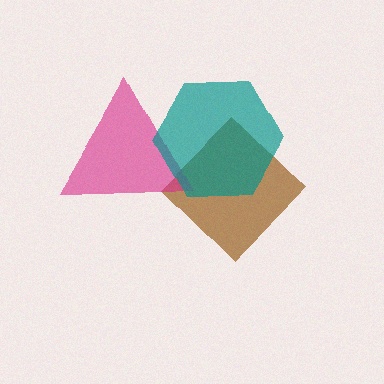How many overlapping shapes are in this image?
There are 3 overlapping shapes in the image.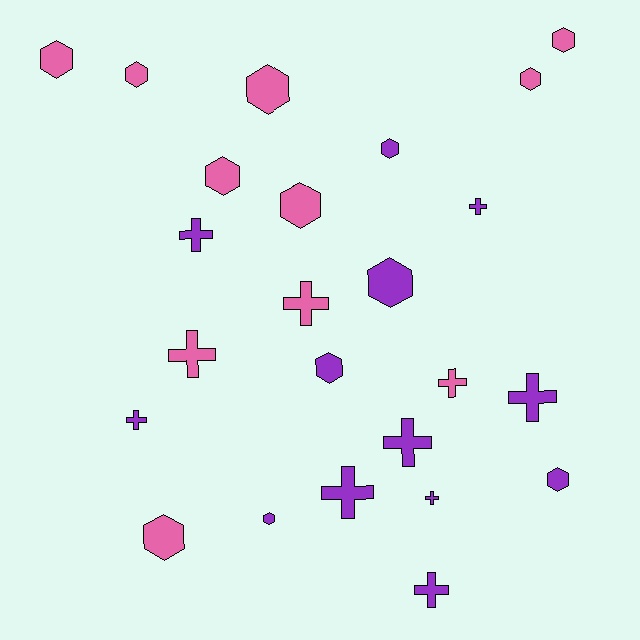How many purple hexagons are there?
There are 5 purple hexagons.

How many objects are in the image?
There are 24 objects.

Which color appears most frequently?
Purple, with 13 objects.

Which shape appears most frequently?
Hexagon, with 13 objects.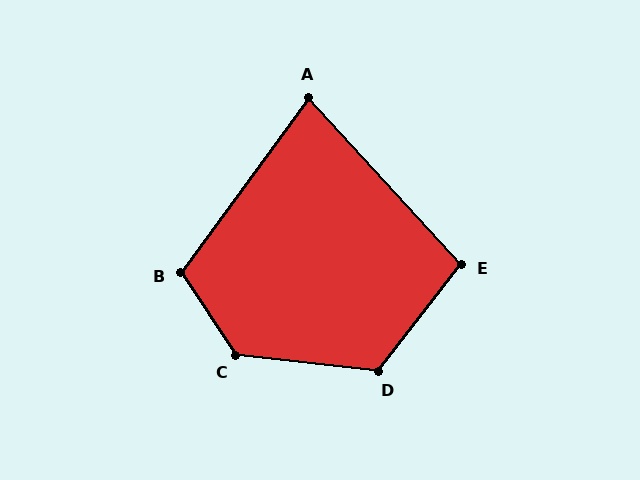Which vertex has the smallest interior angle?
A, at approximately 78 degrees.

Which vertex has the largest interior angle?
C, at approximately 130 degrees.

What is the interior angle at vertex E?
Approximately 100 degrees (obtuse).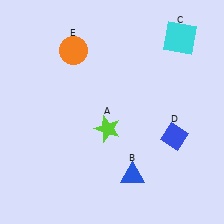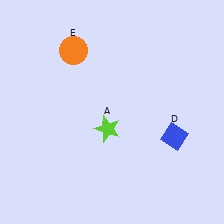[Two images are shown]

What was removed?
The blue triangle (B), the cyan square (C) were removed in Image 2.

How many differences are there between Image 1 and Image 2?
There are 2 differences between the two images.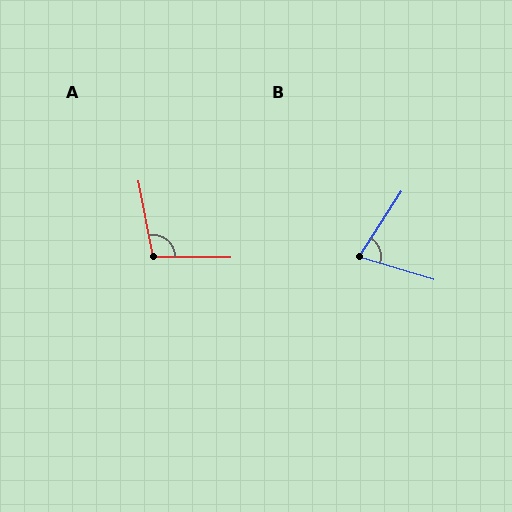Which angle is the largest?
A, at approximately 101 degrees.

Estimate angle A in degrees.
Approximately 101 degrees.